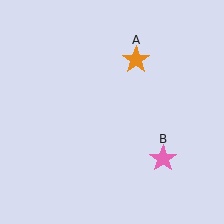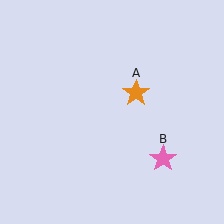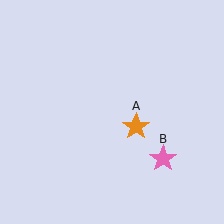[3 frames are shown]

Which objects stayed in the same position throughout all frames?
Pink star (object B) remained stationary.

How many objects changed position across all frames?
1 object changed position: orange star (object A).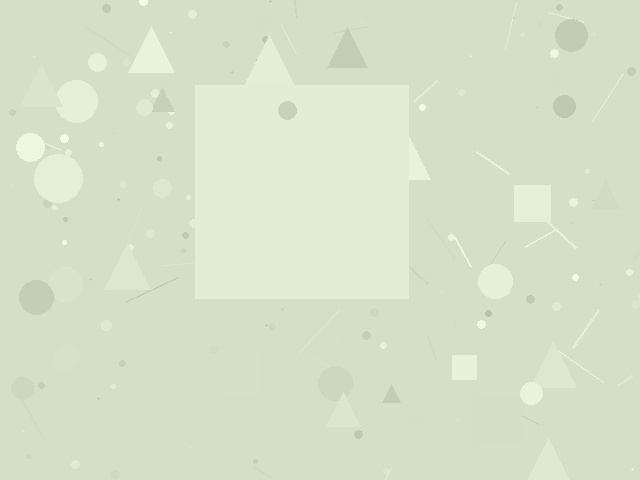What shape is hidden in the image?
A square is hidden in the image.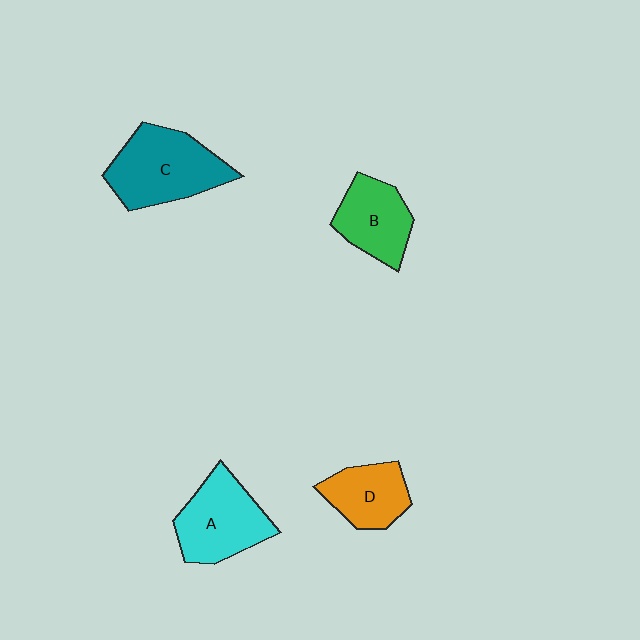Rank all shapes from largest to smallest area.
From largest to smallest: C (teal), A (cyan), B (green), D (orange).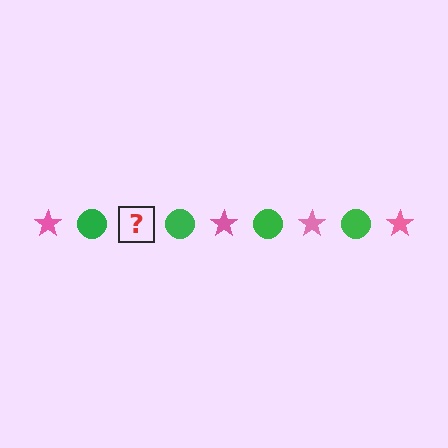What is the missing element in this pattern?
The missing element is a pink star.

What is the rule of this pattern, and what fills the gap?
The rule is that the pattern alternates between pink star and green circle. The gap should be filled with a pink star.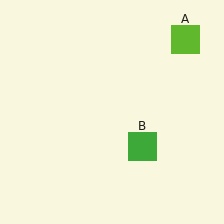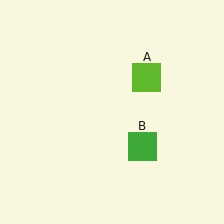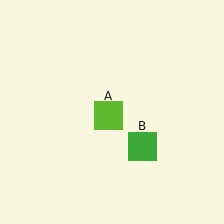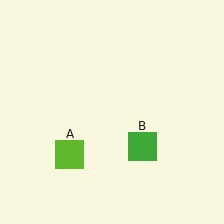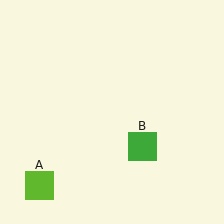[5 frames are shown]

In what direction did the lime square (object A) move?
The lime square (object A) moved down and to the left.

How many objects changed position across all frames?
1 object changed position: lime square (object A).